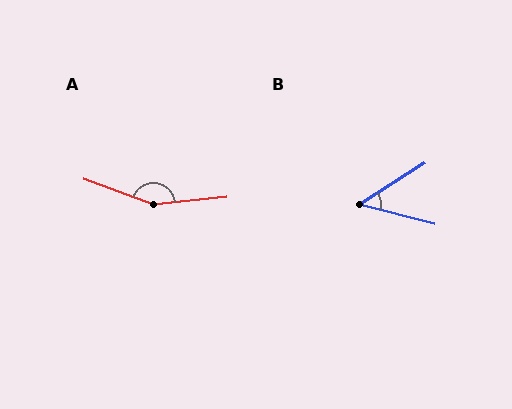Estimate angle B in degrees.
Approximately 47 degrees.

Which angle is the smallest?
B, at approximately 47 degrees.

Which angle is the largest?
A, at approximately 154 degrees.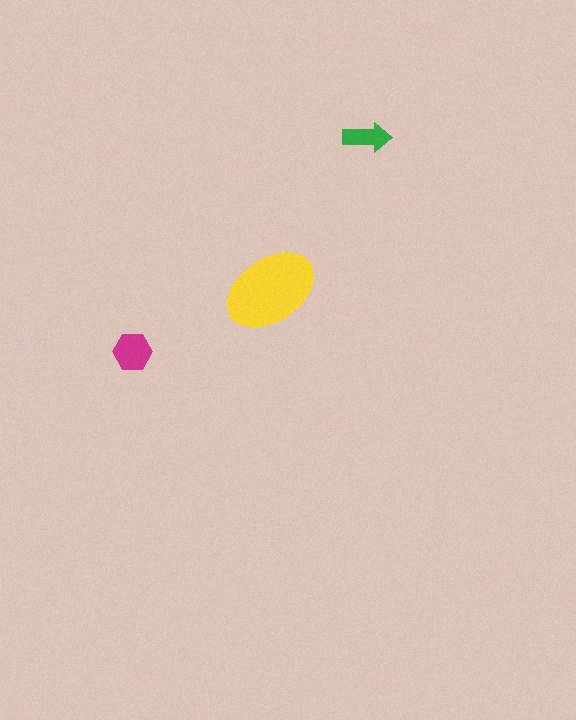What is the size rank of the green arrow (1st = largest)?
3rd.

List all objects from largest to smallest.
The yellow ellipse, the magenta hexagon, the green arrow.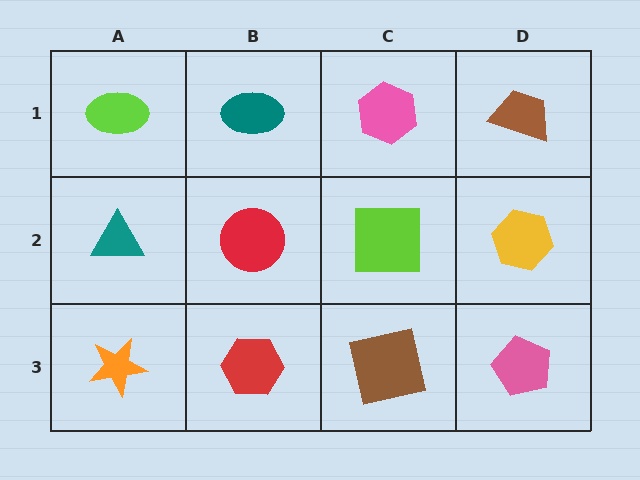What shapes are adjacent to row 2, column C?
A pink hexagon (row 1, column C), a brown square (row 3, column C), a red circle (row 2, column B), a yellow hexagon (row 2, column D).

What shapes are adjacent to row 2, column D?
A brown trapezoid (row 1, column D), a pink pentagon (row 3, column D), a lime square (row 2, column C).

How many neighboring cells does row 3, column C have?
3.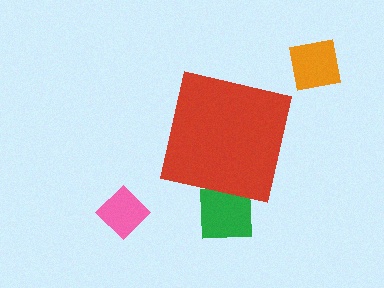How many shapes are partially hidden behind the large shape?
1 shape is partially hidden.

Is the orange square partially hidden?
No, the orange square is fully visible.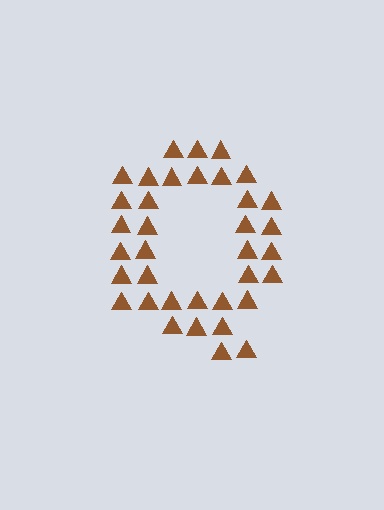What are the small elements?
The small elements are triangles.